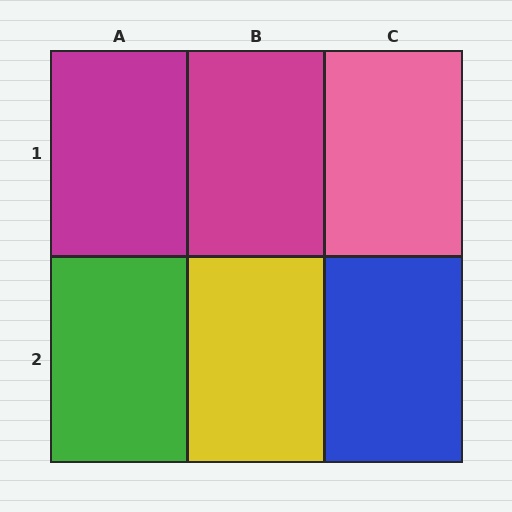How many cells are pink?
1 cell is pink.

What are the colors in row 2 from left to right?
Green, yellow, blue.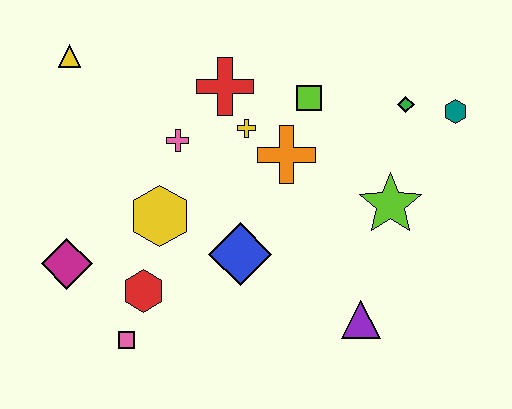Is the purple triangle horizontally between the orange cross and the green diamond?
Yes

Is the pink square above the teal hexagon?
No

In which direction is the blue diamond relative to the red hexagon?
The blue diamond is to the right of the red hexagon.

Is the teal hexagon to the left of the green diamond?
No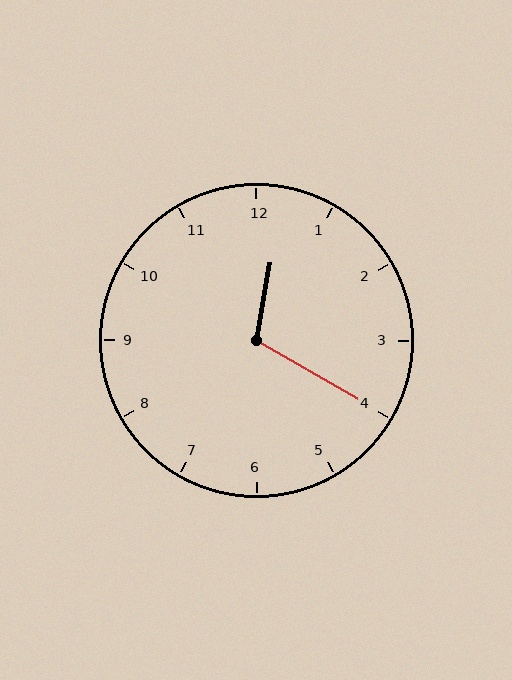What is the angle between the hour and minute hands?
Approximately 110 degrees.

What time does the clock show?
12:20.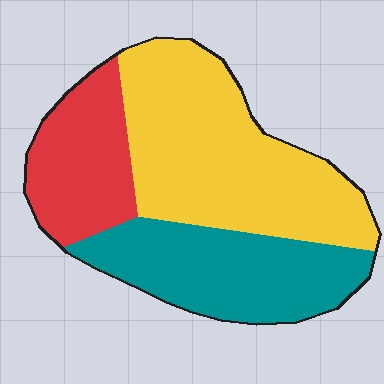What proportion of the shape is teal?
Teal takes up about one third (1/3) of the shape.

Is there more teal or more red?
Teal.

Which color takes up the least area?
Red, at roughly 20%.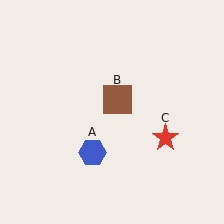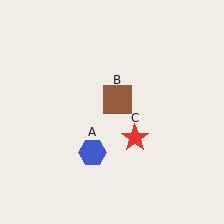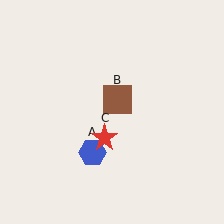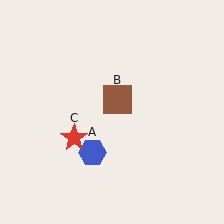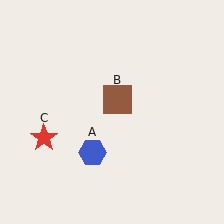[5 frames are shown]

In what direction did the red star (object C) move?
The red star (object C) moved left.